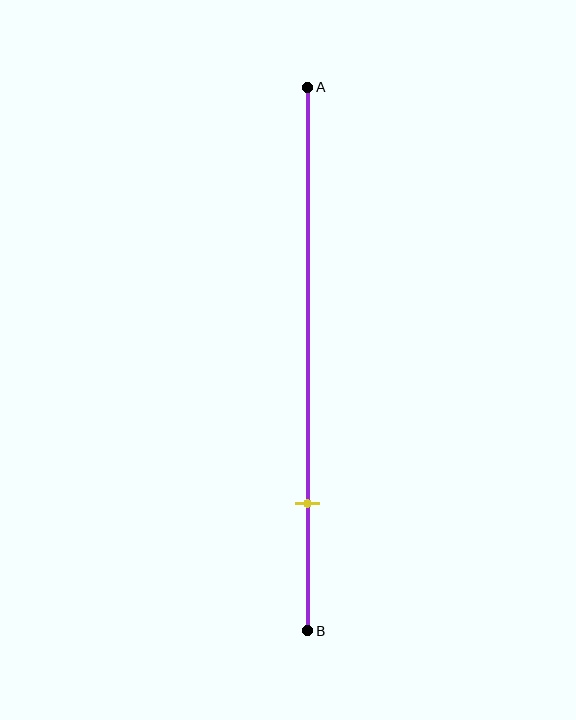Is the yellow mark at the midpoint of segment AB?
No, the mark is at about 75% from A, not at the 50% midpoint.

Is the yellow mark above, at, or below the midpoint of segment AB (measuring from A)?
The yellow mark is below the midpoint of segment AB.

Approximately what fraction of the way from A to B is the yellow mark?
The yellow mark is approximately 75% of the way from A to B.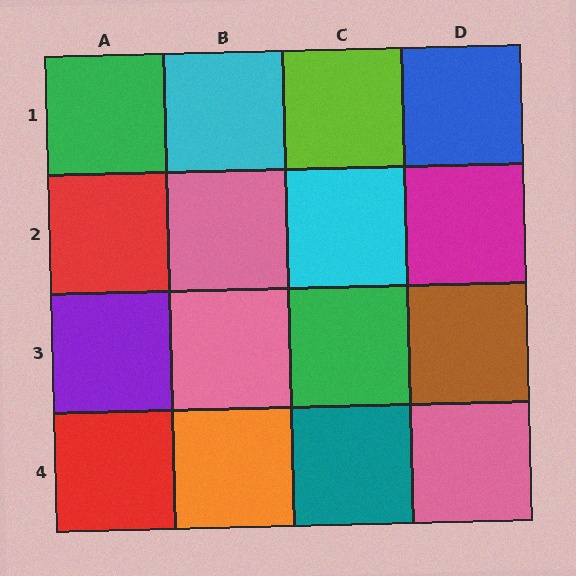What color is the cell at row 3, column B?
Pink.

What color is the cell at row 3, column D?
Brown.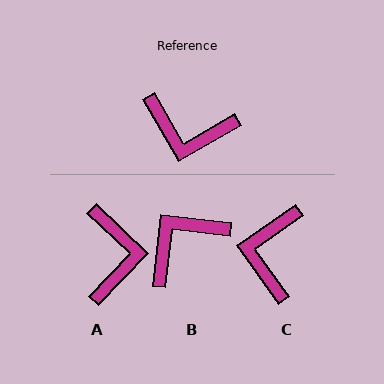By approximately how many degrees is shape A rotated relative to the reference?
Approximately 106 degrees counter-clockwise.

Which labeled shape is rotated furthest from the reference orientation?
B, about 127 degrees away.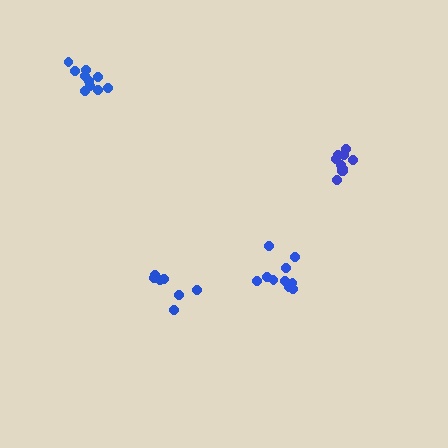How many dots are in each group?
Group 1: 7 dots, Group 2: 10 dots, Group 3: 10 dots, Group 4: 11 dots (38 total).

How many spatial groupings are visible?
There are 4 spatial groupings.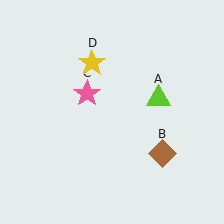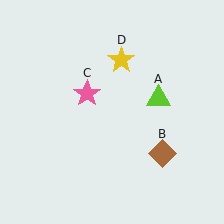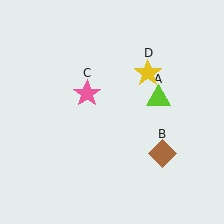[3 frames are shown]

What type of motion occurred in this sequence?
The yellow star (object D) rotated clockwise around the center of the scene.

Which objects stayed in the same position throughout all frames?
Lime triangle (object A) and brown diamond (object B) and pink star (object C) remained stationary.